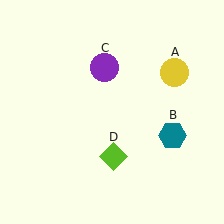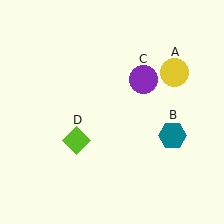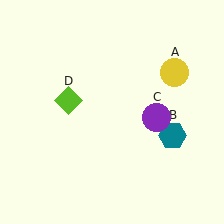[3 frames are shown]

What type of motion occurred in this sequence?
The purple circle (object C), lime diamond (object D) rotated clockwise around the center of the scene.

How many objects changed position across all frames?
2 objects changed position: purple circle (object C), lime diamond (object D).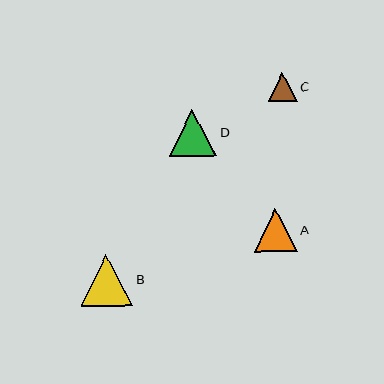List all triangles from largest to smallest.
From largest to smallest: B, D, A, C.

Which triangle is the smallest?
Triangle C is the smallest with a size of approximately 29 pixels.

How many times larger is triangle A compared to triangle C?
Triangle A is approximately 1.5 times the size of triangle C.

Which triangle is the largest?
Triangle B is the largest with a size of approximately 52 pixels.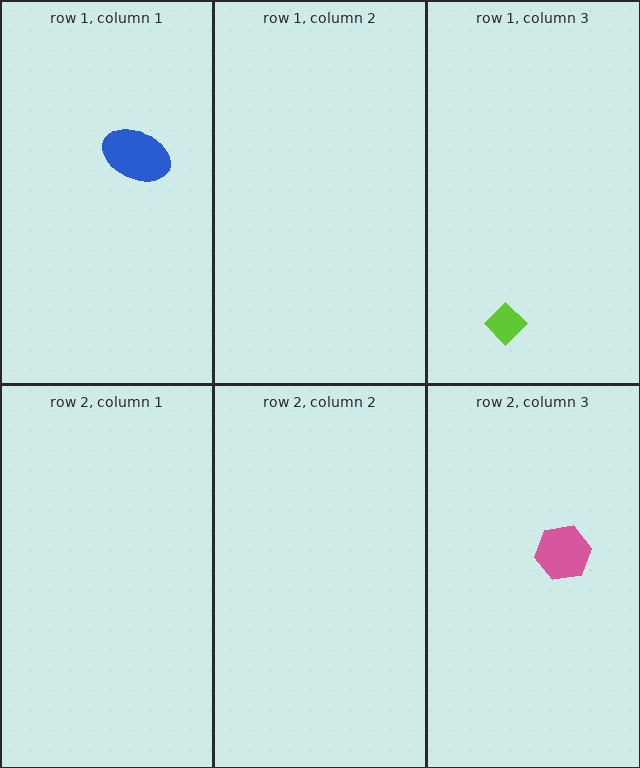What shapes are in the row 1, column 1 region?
The blue ellipse.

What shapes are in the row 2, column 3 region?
The pink hexagon.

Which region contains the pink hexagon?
The row 2, column 3 region.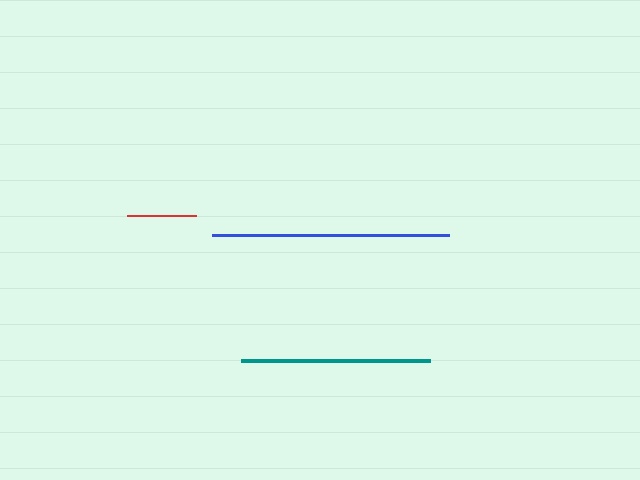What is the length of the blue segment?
The blue segment is approximately 237 pixels long.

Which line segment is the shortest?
The red line is the shortest at approximately 69 pixels.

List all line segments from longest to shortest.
From longest to shortest: blue, teal, red.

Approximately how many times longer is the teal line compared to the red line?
The teal line is approximately 2.7 times the length of the red line.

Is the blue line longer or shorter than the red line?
The blue line is longer than the red line.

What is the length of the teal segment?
The teal segment is approximately 189 pixels long.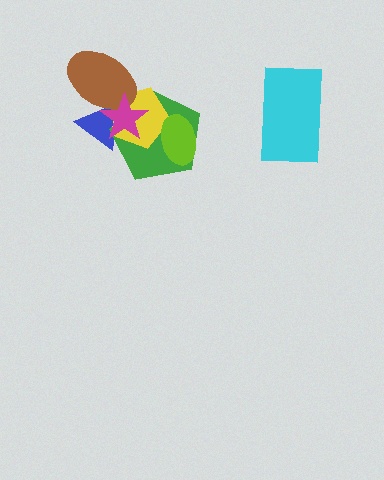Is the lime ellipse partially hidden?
No, no other shape covers it.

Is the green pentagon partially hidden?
Yes, it is partially covered by another shape.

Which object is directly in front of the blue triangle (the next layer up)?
The green pentagon is directly in front of the blue triangle.